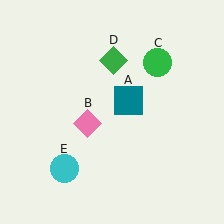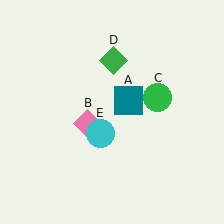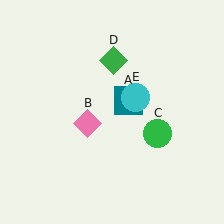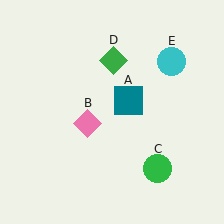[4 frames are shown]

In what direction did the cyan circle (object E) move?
The cyan circle (object E) moved up and to the right.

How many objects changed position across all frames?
2 objects changed position: green circle (object C), cyan circle (object E).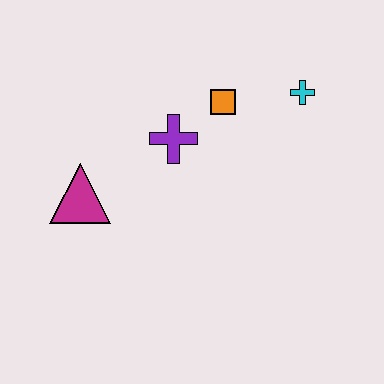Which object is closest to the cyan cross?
The orange square is closest to the cyan cross.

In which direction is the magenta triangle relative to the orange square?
The magenta triangle is to the left of the orange square.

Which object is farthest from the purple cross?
The cyan cross is farthest from the purple cross.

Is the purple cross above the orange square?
No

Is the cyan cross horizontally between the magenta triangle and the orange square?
No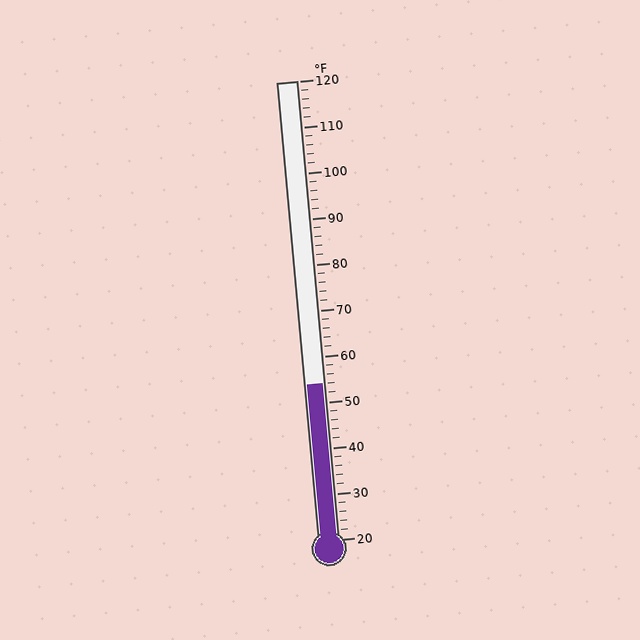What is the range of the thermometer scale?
The thermometer scale ranges from 20°F to 120°F.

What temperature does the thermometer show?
The thermometer shows approximately 54°F.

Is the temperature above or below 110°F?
The temperature is below 110°F.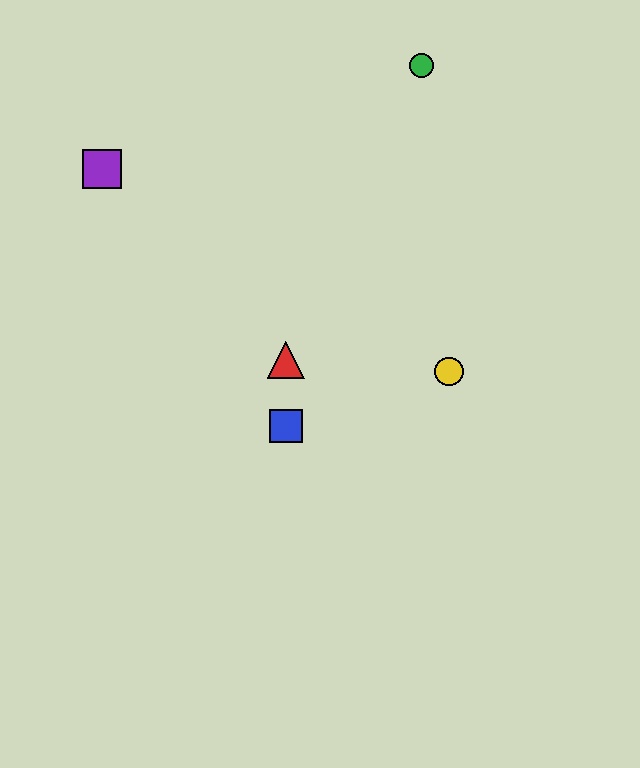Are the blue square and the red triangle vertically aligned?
Yes, both are at x≈286.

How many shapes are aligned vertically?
2 shapes (the red triangle, the blue square) are aligned vertically.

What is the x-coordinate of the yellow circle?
The yellow circle is at x≈449.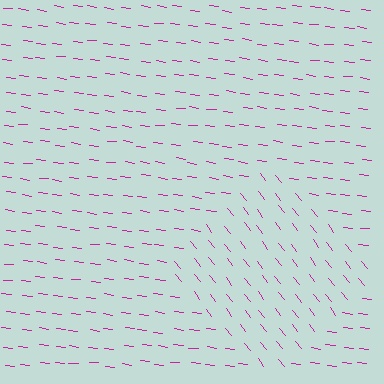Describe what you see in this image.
The image is filled with small magenta line segments. A diamond region in the image has lines oriented differently from the surrounding lines, creating a visible texture boundary.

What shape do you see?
I see a diamond.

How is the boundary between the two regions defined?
The boundary is defined purely by a change in line orientation (approximately 45 degrees difference). All lines are the same color and thickness.